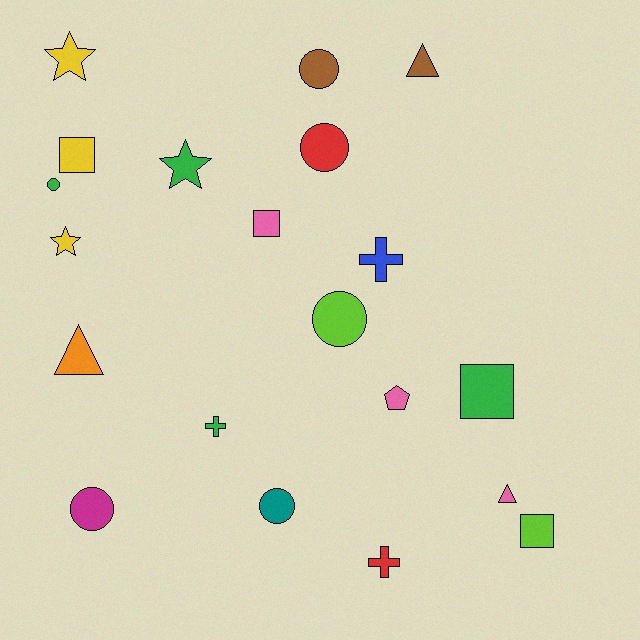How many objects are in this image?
There are 20 objects.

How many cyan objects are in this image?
There are no cyan objects.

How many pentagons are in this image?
There is 1 pentagon.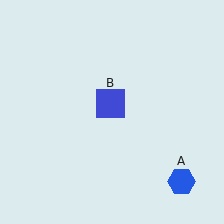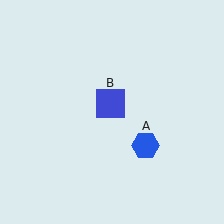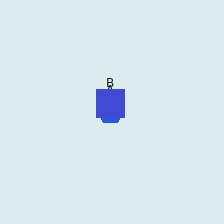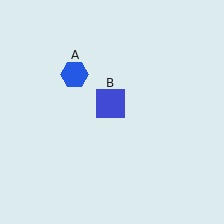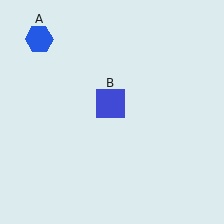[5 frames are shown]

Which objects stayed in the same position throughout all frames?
Blue square (object B) remained stationary.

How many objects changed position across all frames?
1 object changed position: blue hexagon (object A).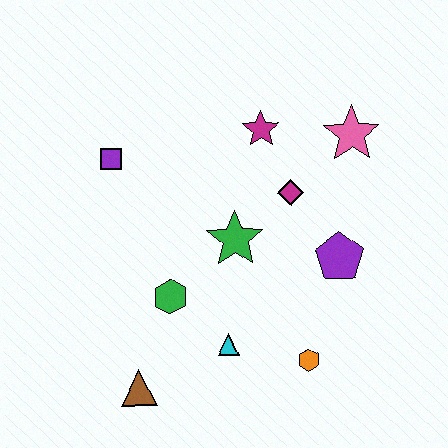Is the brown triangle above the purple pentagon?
No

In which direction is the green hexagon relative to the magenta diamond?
The green hexagon is to the left of the magenta diamond.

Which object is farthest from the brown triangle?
The pink star is farthest from the brown triangle.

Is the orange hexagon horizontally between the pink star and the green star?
Yes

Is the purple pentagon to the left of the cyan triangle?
No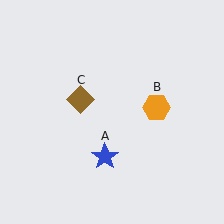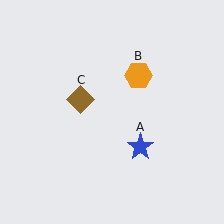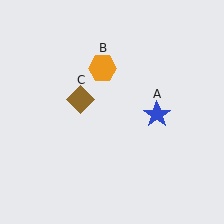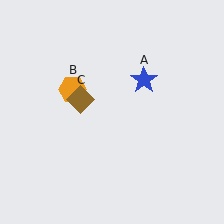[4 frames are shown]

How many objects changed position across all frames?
2 objects changed position: blue star (object A), orange hexagon (object B).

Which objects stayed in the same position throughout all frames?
Brown diamond (object C) remained stationary.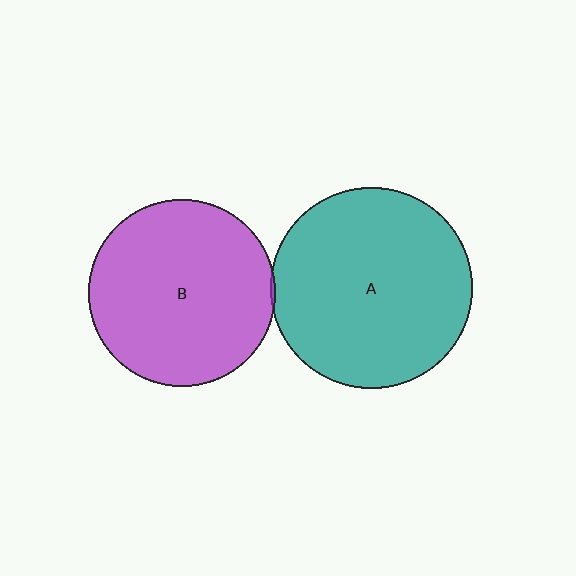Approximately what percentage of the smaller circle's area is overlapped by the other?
Approximately 5%.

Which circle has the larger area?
Circle A (teal).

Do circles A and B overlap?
Yes.